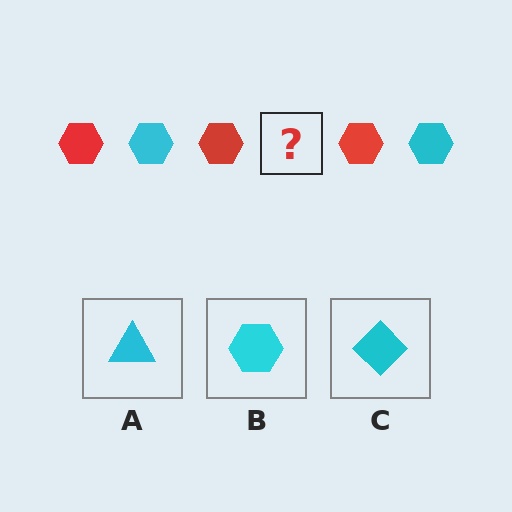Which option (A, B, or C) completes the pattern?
B.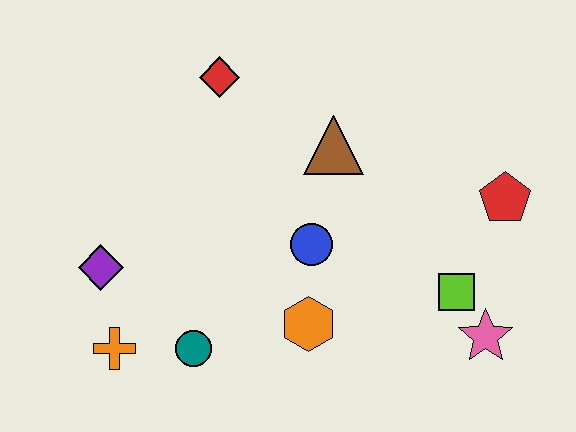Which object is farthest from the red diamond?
The pink star is farthest from the red diamond.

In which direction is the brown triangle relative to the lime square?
The brown triangle is above the lime square.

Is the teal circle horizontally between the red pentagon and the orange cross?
Yes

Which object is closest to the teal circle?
The orange cross is closest to the teal circle.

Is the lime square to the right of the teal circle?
Yes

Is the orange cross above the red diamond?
No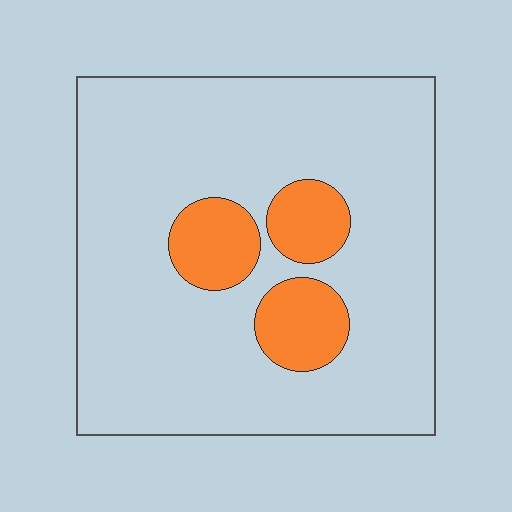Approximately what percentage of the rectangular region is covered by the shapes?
Approximately 15%.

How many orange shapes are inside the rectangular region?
3.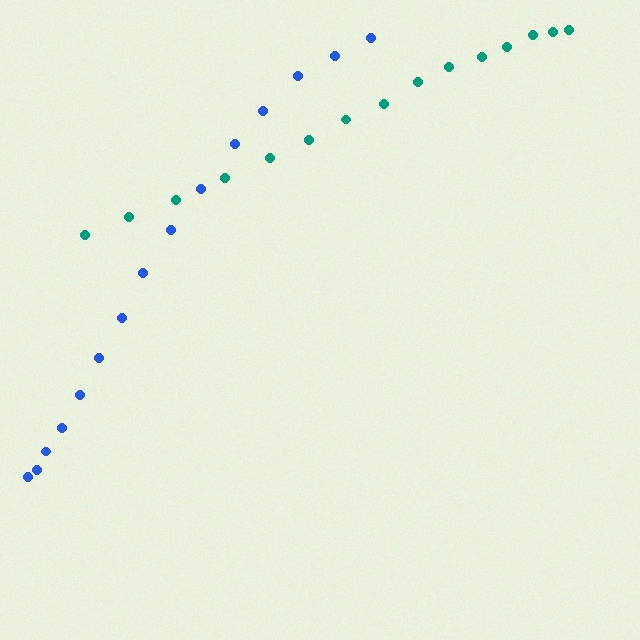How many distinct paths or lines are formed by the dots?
There are 2 distinct paths.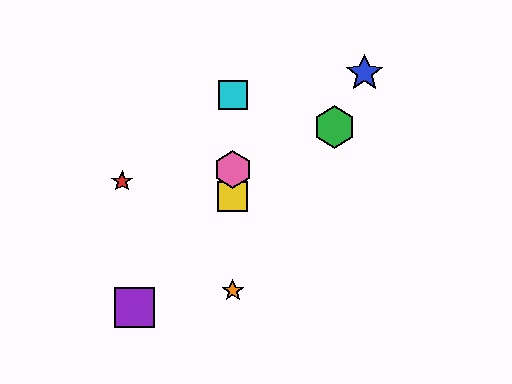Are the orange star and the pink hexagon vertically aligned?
Yes, both are at x≈233.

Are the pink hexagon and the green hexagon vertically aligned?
No, the pink hexagon is at x≈233 and the green hexagon is at x≈334.